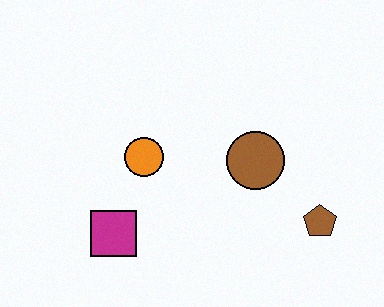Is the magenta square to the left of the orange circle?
Yes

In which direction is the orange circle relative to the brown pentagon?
The orange circle is to the left of the brown pentagon.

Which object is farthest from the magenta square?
The brown pentagon is farthest from the magenta square.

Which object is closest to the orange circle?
The magenta square is closest to the orange circle.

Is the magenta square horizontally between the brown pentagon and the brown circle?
No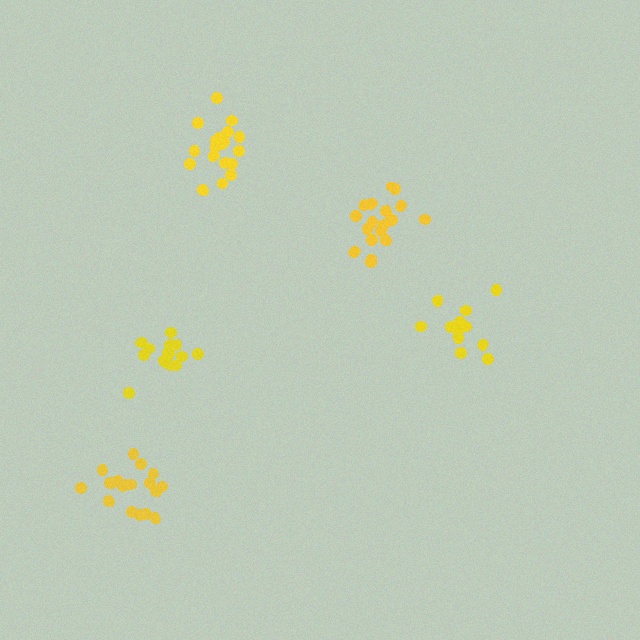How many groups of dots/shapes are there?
There are 5 groups.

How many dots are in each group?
Group 1: 18 dots, Group 2: 16 dots, Group 3: 13 dots, Group 4: 18 dots, Group 5: 19 dots (84 total).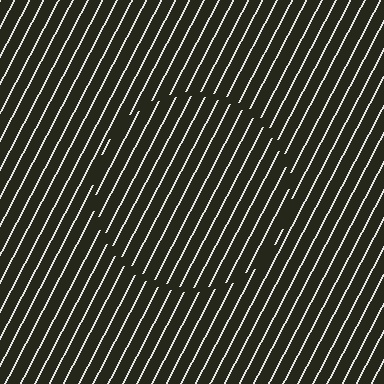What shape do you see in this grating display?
An illusory circle. The interior of the shape contains the same grating, shifted by half a period — the contour is defined by the phase discontinuity where line-ends from the inner and outer gratings abut.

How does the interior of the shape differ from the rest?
The interior of the shape contains the same grating, shifted by half a period — the contour is defined by the phase discontinuity where line-ends from the inner and outer gratings abut.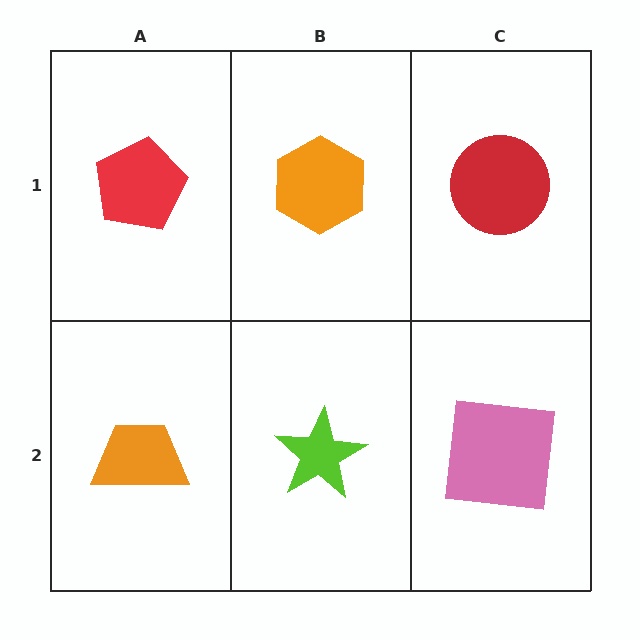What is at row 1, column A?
A red pentagon.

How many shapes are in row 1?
3 shapes.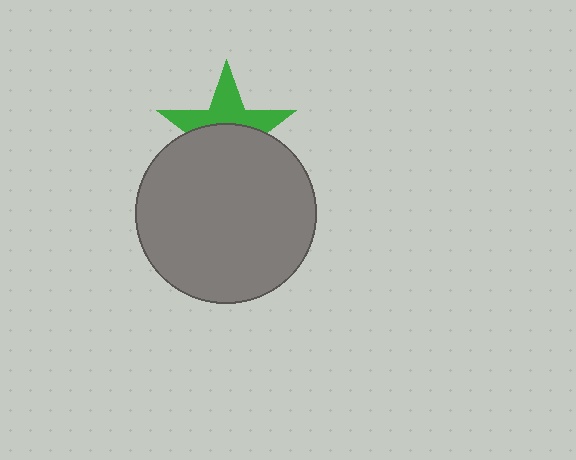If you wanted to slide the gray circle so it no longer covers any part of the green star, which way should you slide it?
Slide it down — that is the most direct way to separate the two shapes.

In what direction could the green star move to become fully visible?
The green star could move up. That would shift it out from behind the gray circle entirely.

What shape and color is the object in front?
The object in front is a gray circle.